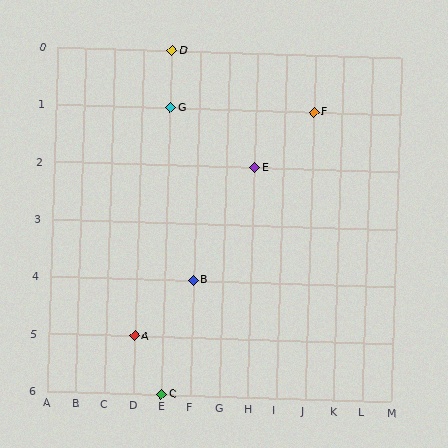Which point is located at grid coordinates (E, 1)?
Point G is at (E, 1).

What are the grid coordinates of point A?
Point A is at grid coordinates (D, 5).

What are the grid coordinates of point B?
Point B is at grid coordinates (F, 4).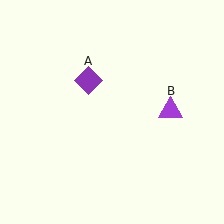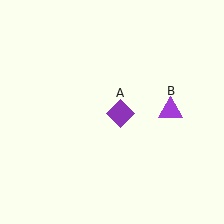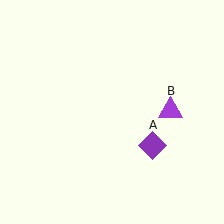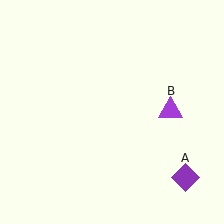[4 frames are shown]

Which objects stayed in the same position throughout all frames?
Purple triangle (object B) remained stationary.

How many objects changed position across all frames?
1 object changed position: purple diamond (object A).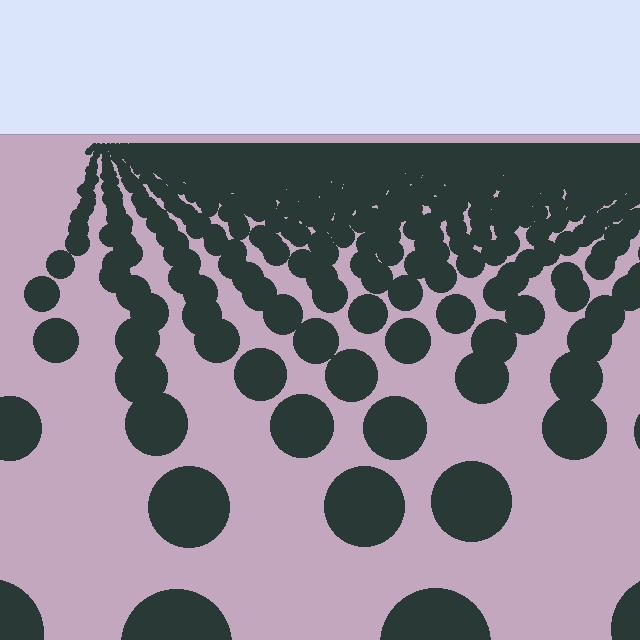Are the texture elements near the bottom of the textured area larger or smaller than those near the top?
Larger. Near the bottom, elements are closer to the viewer and appear at a bigger on-screen size.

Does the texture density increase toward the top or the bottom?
Density increases toward the top.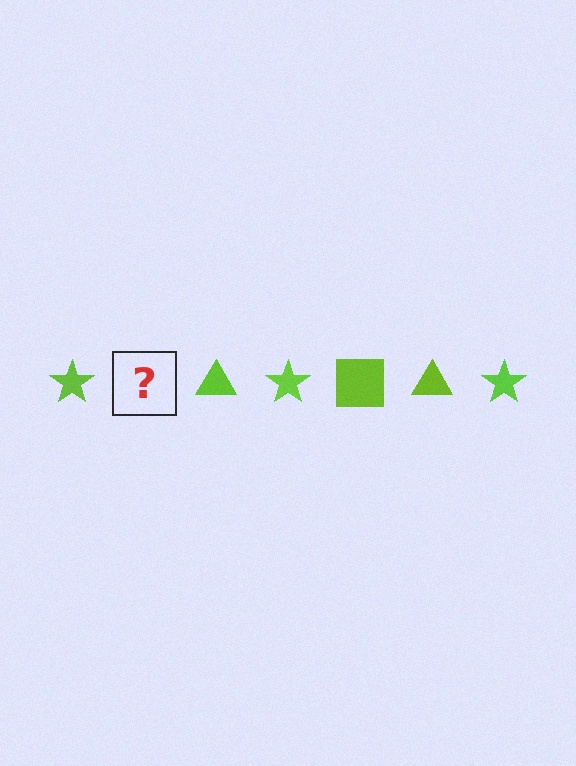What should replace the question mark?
The question mark should be replaced with a lime square.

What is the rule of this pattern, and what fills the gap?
The rule is that the pattern cycles through star, square, triangle shapes in lime. The gap should be filled with a lime square.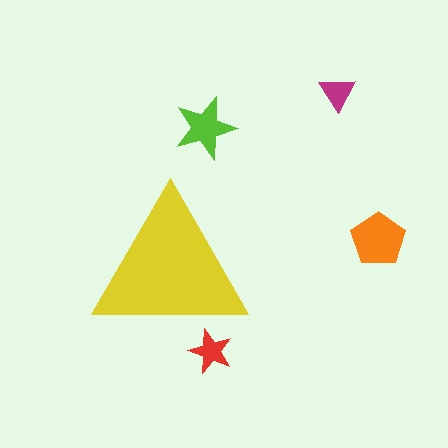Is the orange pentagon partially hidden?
No, the orange pentagon is fully visible.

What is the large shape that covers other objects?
A yellow triangle.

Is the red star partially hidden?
Yes, the red star is partially hidden behind the yellow triangle.